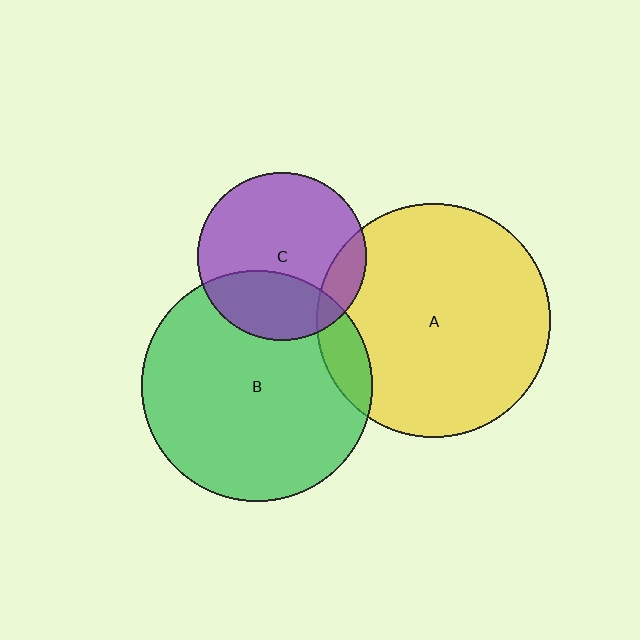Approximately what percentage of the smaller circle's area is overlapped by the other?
Approximately 15%.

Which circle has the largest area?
Circle A (yellow).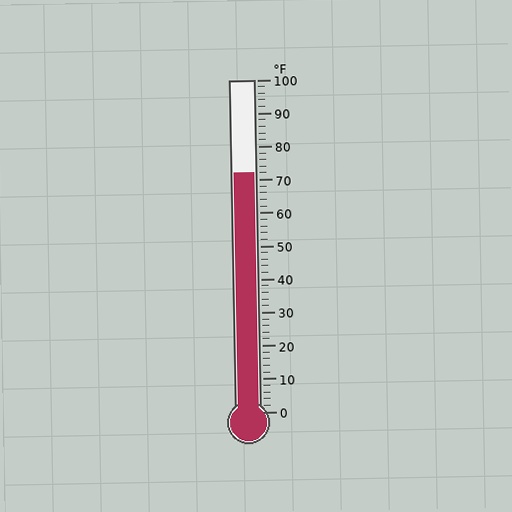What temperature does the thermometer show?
The thermometer shows approximately 72°F.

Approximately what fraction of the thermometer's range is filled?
The thermometer is filled to approximately 70% of its range.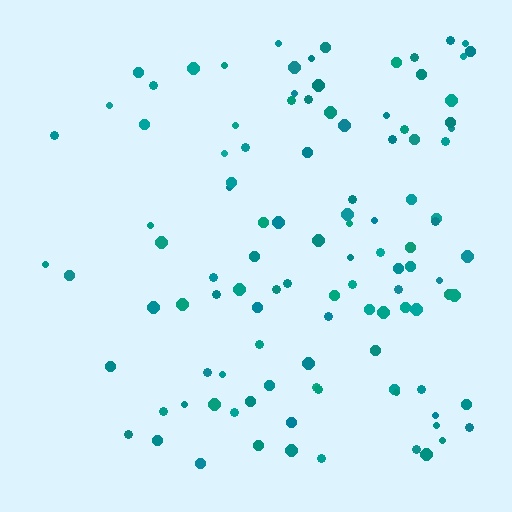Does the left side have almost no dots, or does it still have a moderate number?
Still a moderate number, just noticeably fewer than the right.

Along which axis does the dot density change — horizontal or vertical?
Horizontal.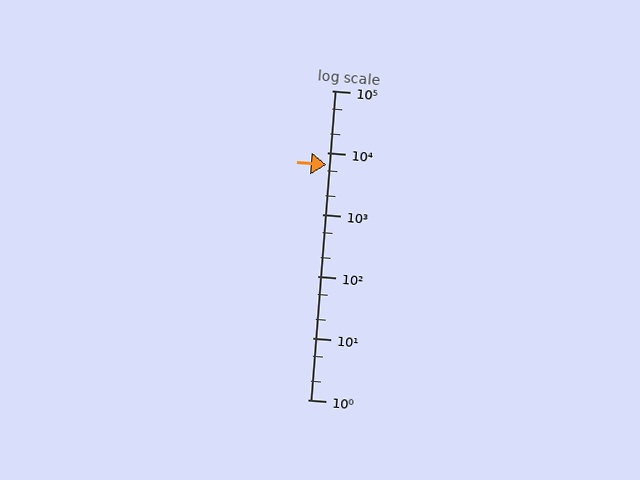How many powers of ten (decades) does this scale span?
The scale spans 5 decades, from 1 to 100000.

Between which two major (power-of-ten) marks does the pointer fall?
The pointer is between 1000 and 10000.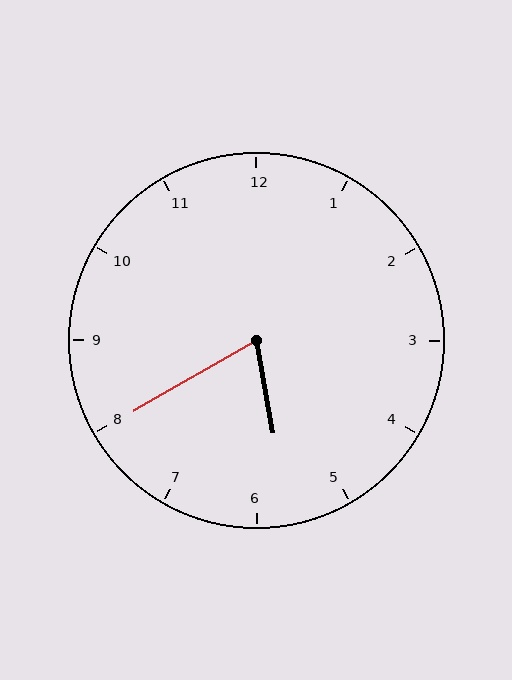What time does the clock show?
5:40.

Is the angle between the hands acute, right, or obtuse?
It is acute.